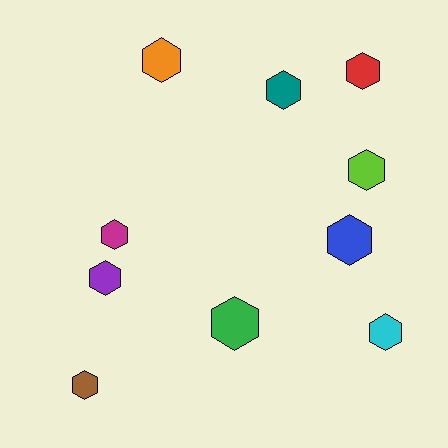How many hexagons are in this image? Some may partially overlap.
There are 10 hexagons.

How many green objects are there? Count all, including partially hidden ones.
There is 1 green object.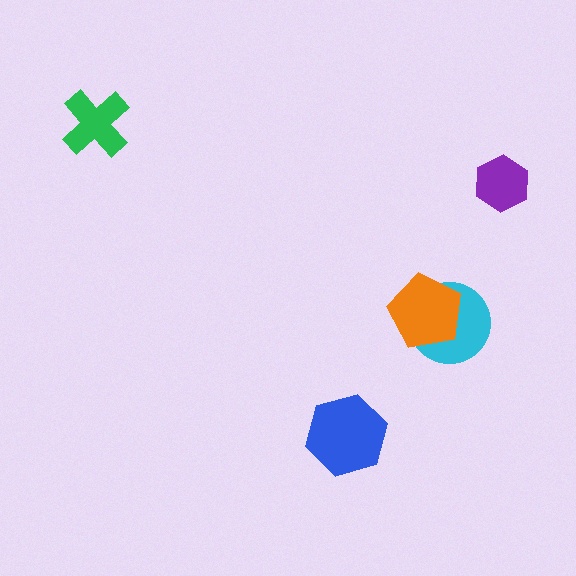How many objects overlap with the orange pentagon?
1 object overlaps with the orange pentagon.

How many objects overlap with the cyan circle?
1 object overlaps with the cyan circle.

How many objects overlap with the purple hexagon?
0 objects overlap with the purple hexagon.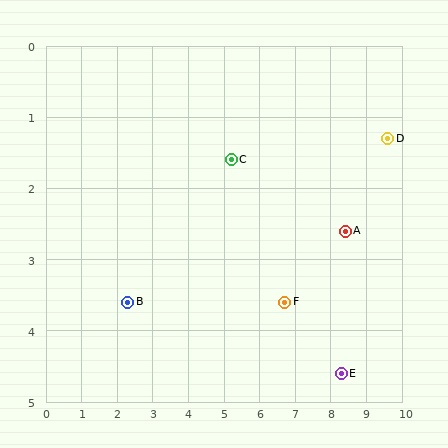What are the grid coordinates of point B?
Point B is at approximately (2.3, 3.6).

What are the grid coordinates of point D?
Point D is at approximately (9.6, 1.3).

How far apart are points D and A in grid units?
Points D and A are about 1.8 grid units apart.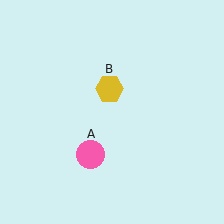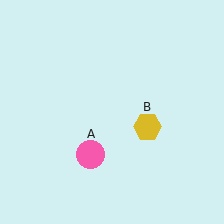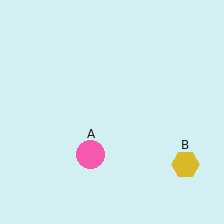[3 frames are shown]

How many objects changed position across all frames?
1 object changed position: yellow hexagon (object B).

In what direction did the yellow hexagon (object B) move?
The yellow hexagon (object B) moved down and to the right.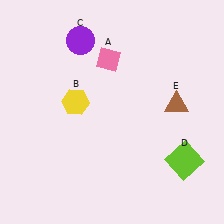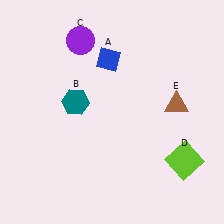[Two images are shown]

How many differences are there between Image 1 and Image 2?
There are 2 differences between the two images.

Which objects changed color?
A changed from pink to blue. B changed from yellow to teal.